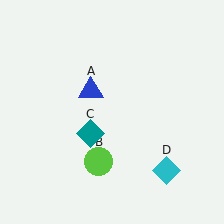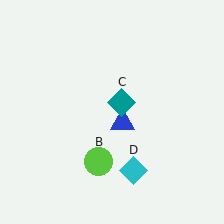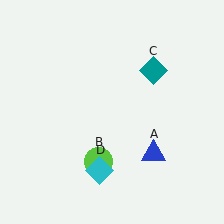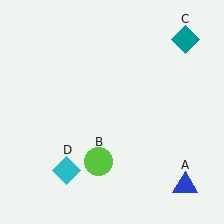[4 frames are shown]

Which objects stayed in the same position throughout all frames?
Lime circle (object B) remained stationary.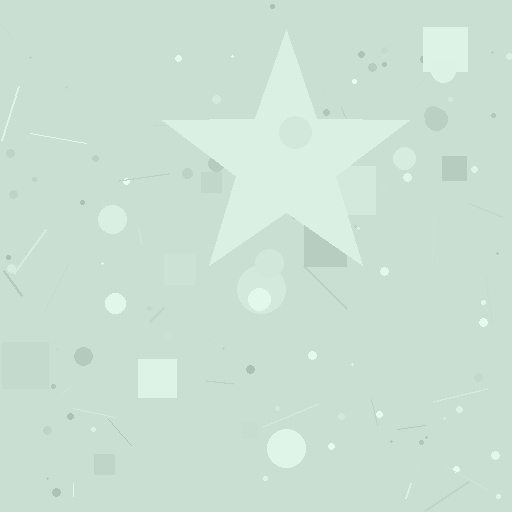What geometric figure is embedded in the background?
A star is embedded in the background.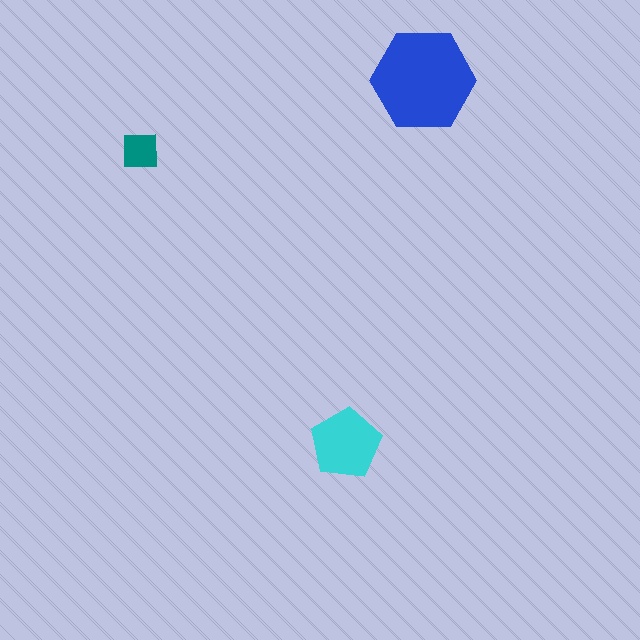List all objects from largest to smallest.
The blue hexagon, the cyan pentagon, the teal square.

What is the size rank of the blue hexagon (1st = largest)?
1st.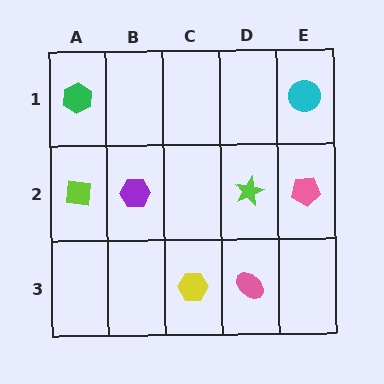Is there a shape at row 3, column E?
No, that cell is empty.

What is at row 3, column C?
A yellow hexagon.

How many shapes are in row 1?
2 shapes.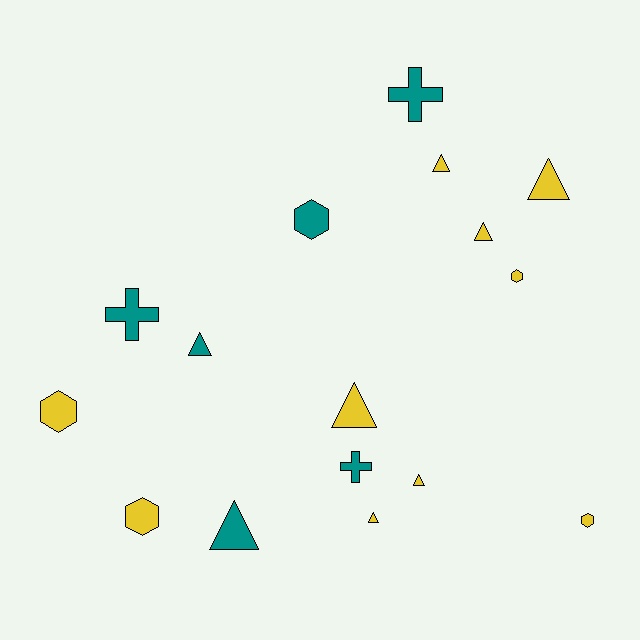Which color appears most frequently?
Yellow, with 10 objects.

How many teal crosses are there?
There are 3 teal crosses.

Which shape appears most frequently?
Triangle, with 8 objects.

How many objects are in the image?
There are 16 objects.